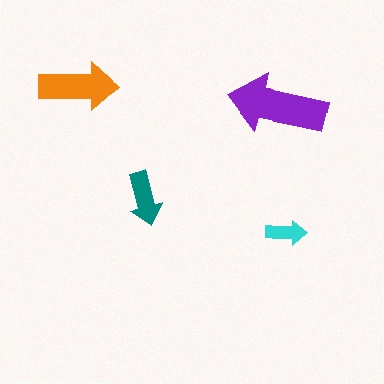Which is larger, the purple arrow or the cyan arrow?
The purple one.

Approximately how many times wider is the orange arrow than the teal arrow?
About 1.5 times wider.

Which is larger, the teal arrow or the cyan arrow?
The teal one.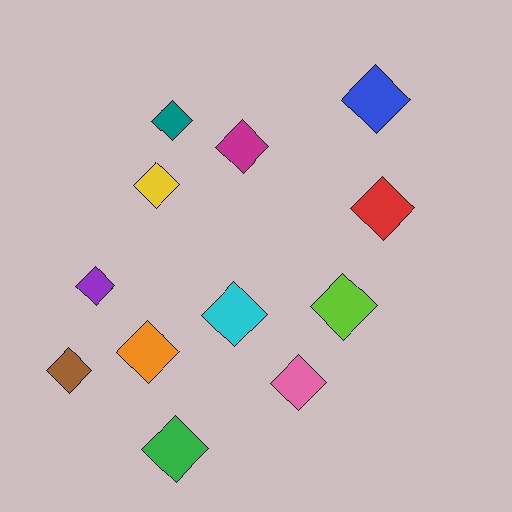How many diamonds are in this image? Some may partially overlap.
There are 12 diamonds.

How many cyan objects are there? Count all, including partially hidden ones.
There is 1 cyan object.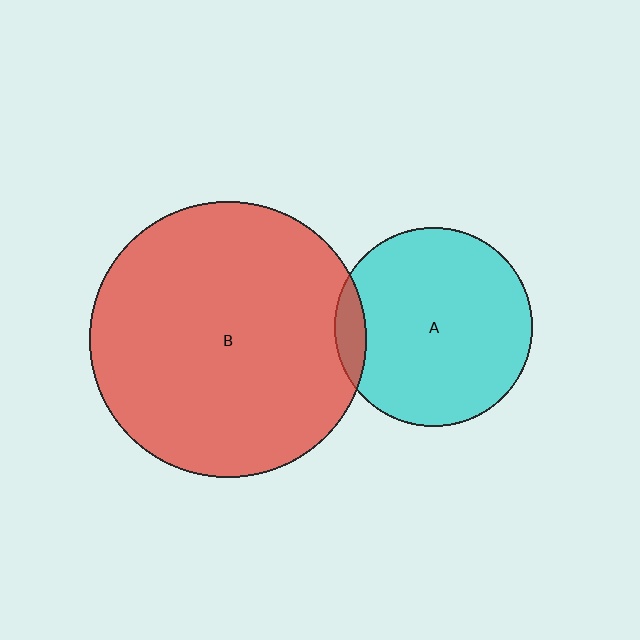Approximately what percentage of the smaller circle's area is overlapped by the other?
Approximately 10%.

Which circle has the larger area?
Circle B (red).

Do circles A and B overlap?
Yes.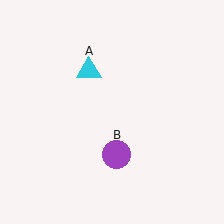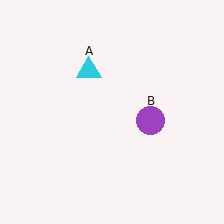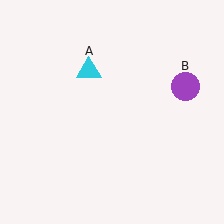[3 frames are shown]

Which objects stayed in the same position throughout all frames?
Cyan triangle (object A) remained stationary.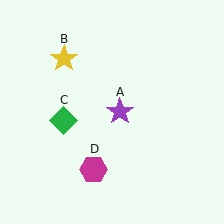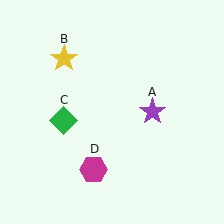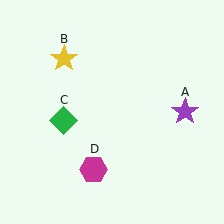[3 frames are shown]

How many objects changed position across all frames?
1 object changed position: purple star (object A).